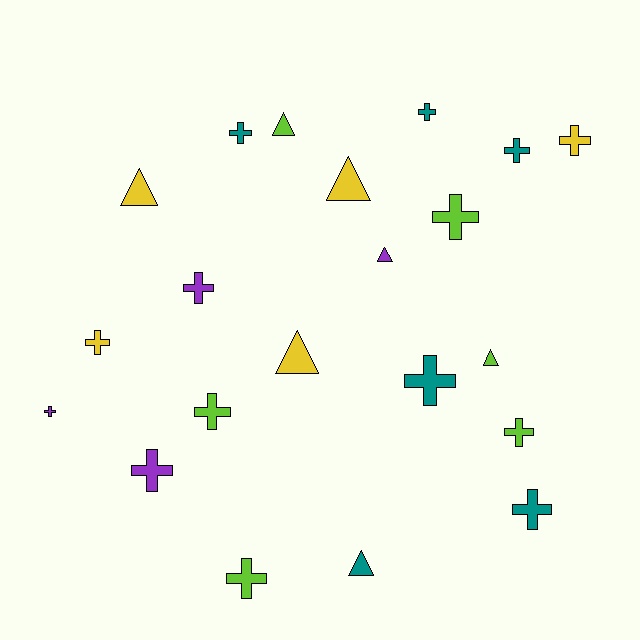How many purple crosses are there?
There are 3 purple crosses.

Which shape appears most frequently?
Cross, with 14 objects.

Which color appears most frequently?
Lime, with 6 objects.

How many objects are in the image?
There are 21 objects.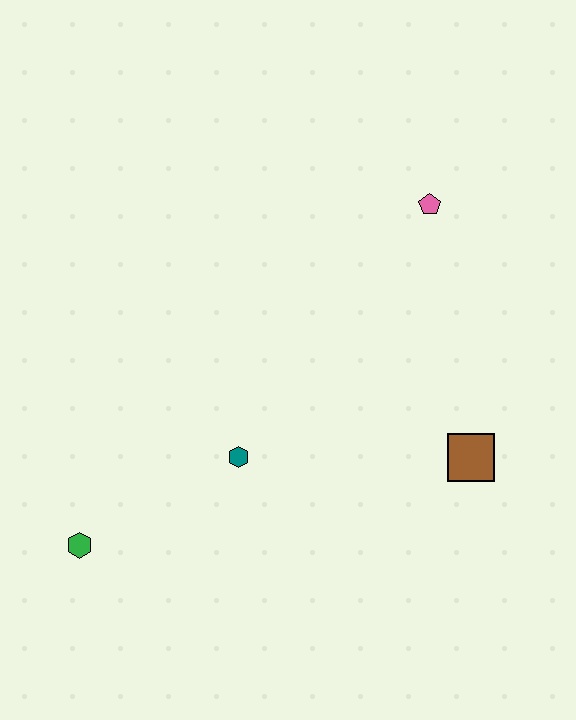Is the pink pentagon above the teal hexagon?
Yes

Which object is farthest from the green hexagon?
The pink pentagon is farthest from the green hexagon.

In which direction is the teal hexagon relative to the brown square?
The teal hexagon is to the left of the brown square.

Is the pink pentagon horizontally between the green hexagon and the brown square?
Yes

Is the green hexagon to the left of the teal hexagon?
Yes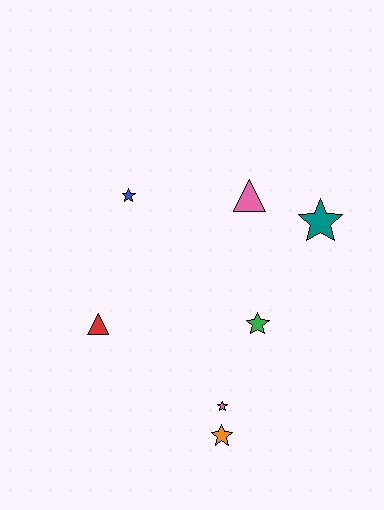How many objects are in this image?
There are 7 objects.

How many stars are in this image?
There are 5 stars.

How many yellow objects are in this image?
There are no yellow objects.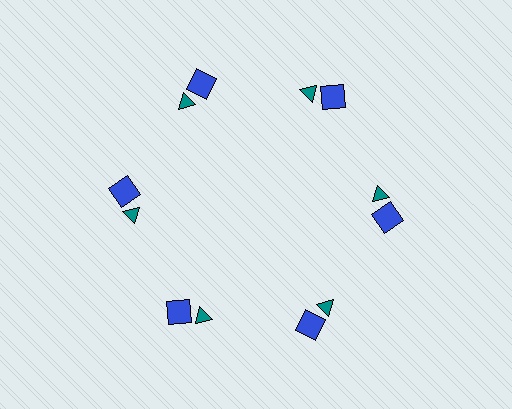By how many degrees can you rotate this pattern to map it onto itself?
The pattern maps onto itself every 60 degrees of rotation.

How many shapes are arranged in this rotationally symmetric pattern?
There are 12 shapes, arranged in 6 groups of 2.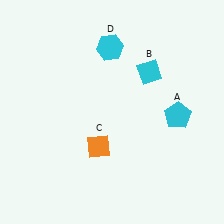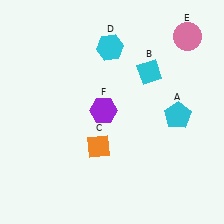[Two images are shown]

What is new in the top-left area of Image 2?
A purple hexagon (F) was added in the top-left area of Image 2.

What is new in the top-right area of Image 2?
A pink circle (E) was added in the top-right area of Image 2.